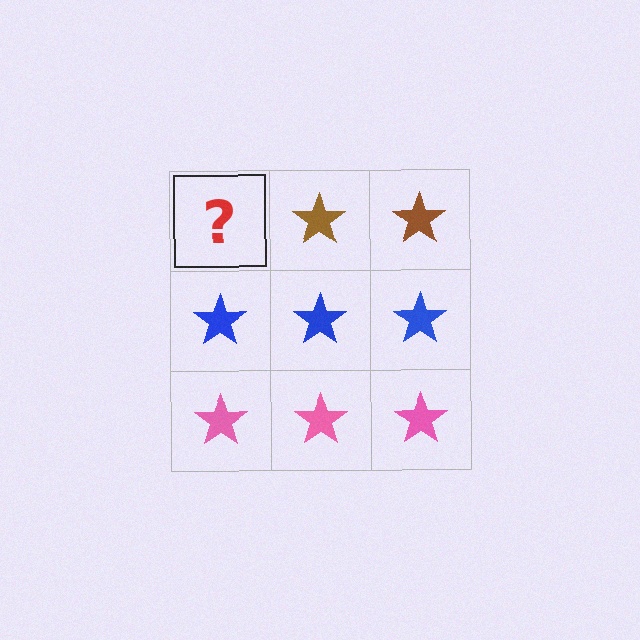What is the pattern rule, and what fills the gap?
The rule is that each row has a consistent color. The gap should be filled with a brown star.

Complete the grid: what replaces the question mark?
The question mark should be replaced with a brown star.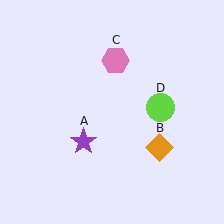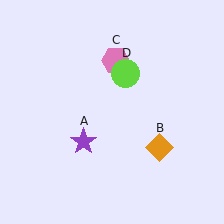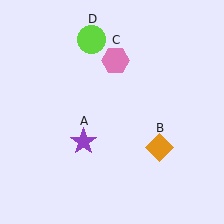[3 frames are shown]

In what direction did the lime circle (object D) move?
The lime circle (object D) moved up and to the left.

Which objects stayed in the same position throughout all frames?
Purple star (object A) and orange diamond (object B) and pink hexagon (object C) remained stationary.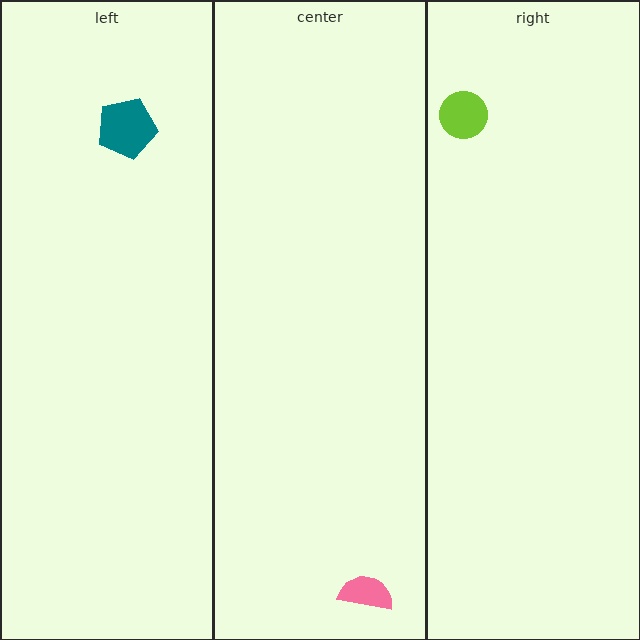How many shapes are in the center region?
1.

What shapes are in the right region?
The lime circle.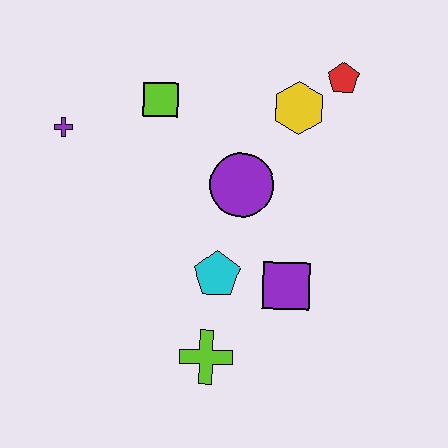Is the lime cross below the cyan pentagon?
Yes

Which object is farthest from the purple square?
The purple cross is farthest from the purple square.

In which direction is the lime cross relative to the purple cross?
The lime cross is below the purple cross.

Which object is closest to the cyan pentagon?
The purple square is closest to the cyan pentagon.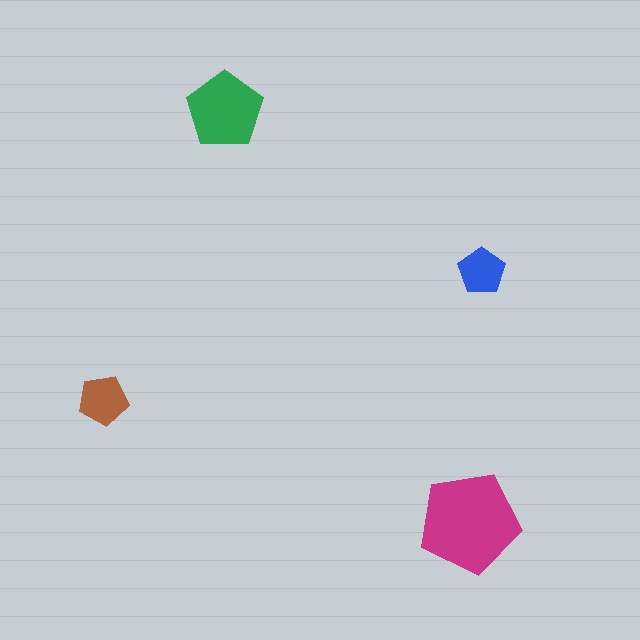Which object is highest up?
The green pentagon is topmost.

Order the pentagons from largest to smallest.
the magenta one, the green one, the brown one, the blue one.